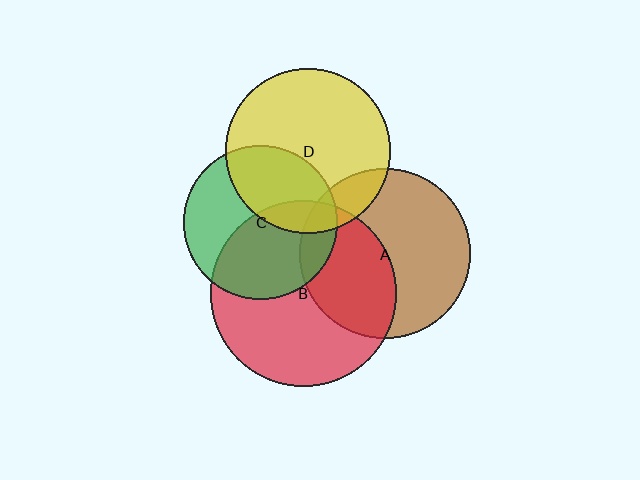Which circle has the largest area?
Circle B (red).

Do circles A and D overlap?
Yes.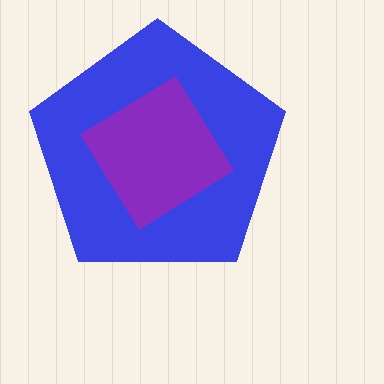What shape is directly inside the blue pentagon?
The purple diamond.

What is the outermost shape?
The blue pentagon.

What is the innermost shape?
The purple diamond.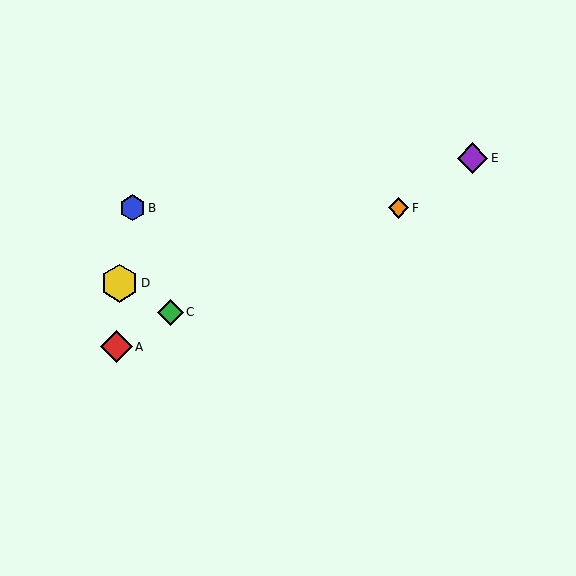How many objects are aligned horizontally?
2 objects (B, F) are aligned horizontally.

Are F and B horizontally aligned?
Yes, both are at y≈208.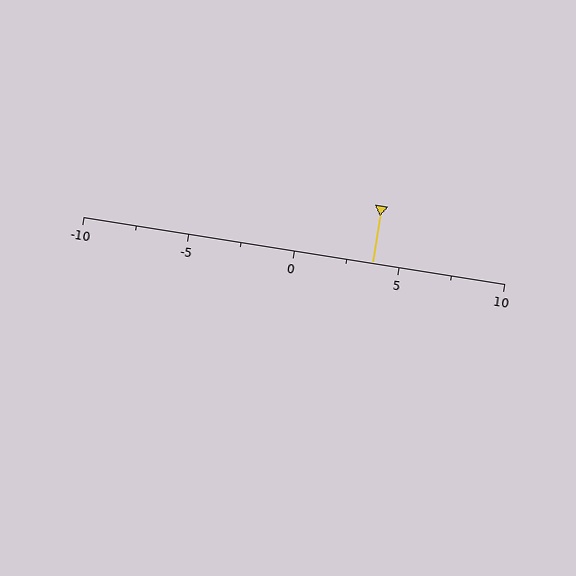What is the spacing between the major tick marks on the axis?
The major ticks are spaced 5 apart.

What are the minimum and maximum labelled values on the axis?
The axis runs from -10 to 10.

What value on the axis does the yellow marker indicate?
The marker indicates approximately 3.8.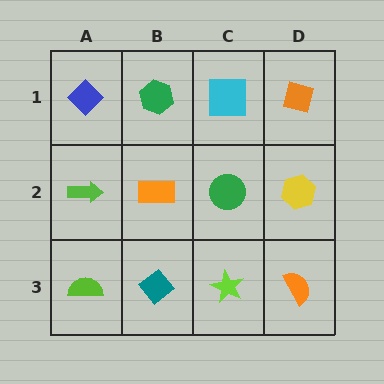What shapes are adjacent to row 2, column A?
A blue diamond (row 1, column A), a lime semicircle (row 3, column A), an orange rectangle (row 2, column B).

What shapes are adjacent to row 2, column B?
A green hexagon (row 1, column B), a teal diamond (row 3, column B), a lime arrow (row 2, column A), a green circle (row 2, column C).